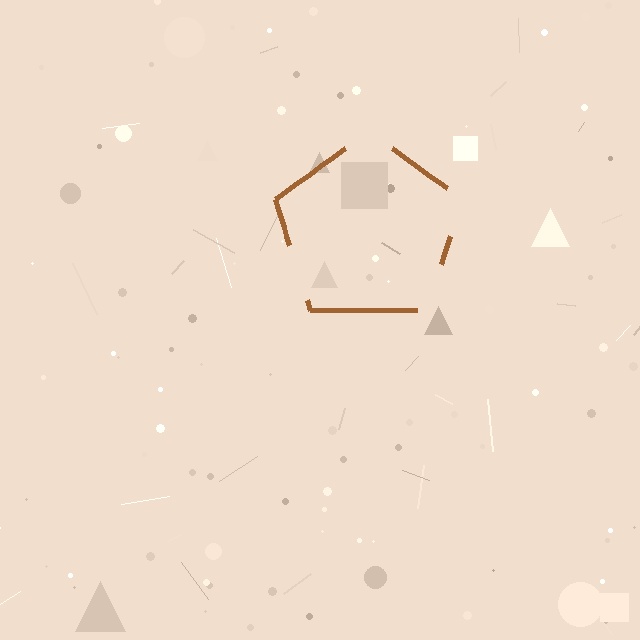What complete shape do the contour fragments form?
The contour fragments form a pentagon.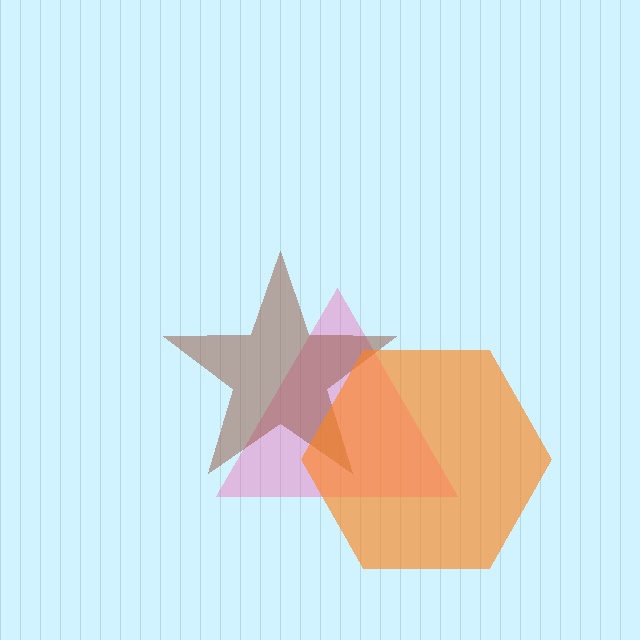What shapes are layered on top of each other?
The layered shapes are: a pink triangle, a brown star, an orange hexagon.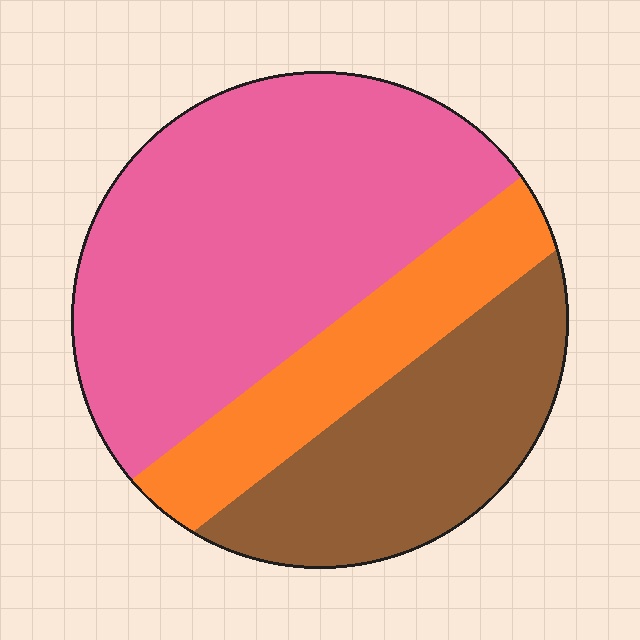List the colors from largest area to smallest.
From largest to smallest: pink, brown, orange.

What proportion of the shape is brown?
Brown covers 28% of the shape.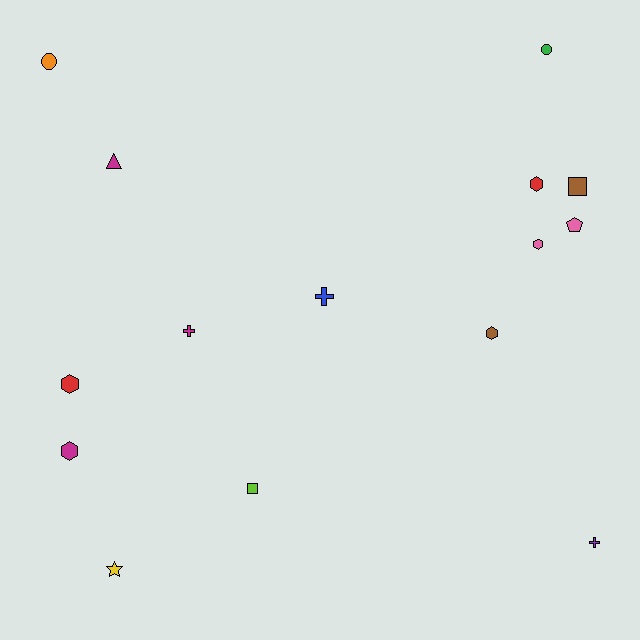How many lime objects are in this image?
There is 1 lime object.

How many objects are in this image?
There are 15 objects.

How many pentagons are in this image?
There is 1 pentagon.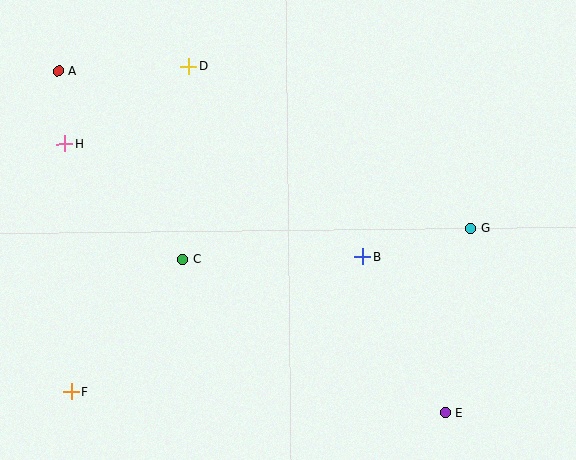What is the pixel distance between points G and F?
The distance between G and F is 432 pixels.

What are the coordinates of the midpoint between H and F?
The midpoint between H and F is at (68, 268).